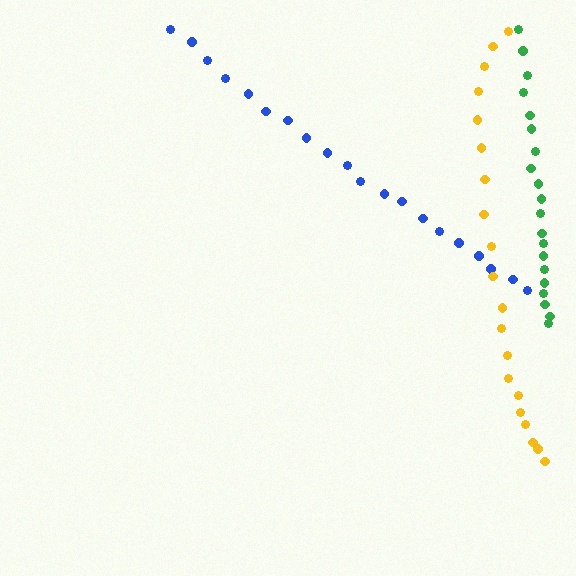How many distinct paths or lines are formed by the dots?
There are 3 distinct paths.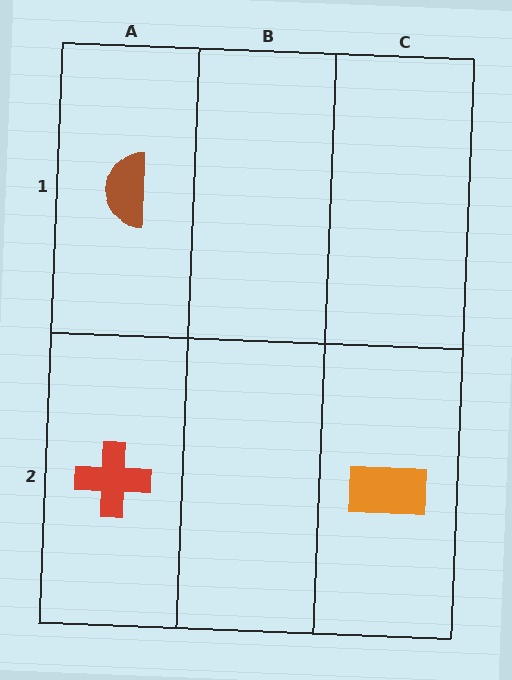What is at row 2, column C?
An orange rectangle.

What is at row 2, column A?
A red cross.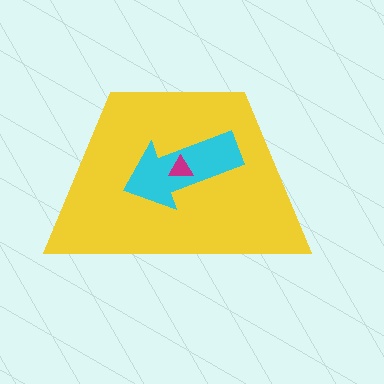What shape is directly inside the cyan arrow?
The magenta triangle.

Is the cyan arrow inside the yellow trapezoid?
Yes.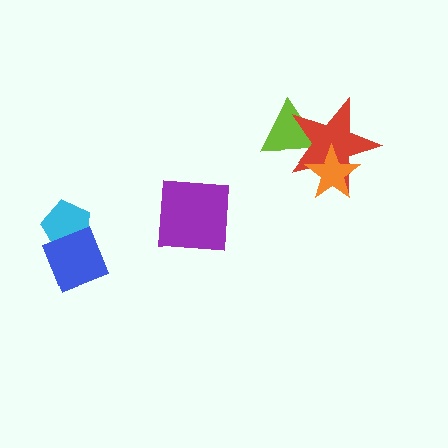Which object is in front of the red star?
The orange star is in front of the red star.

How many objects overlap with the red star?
2 objects overlap with the red star.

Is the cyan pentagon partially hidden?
Yes, it is partially covered by another shape.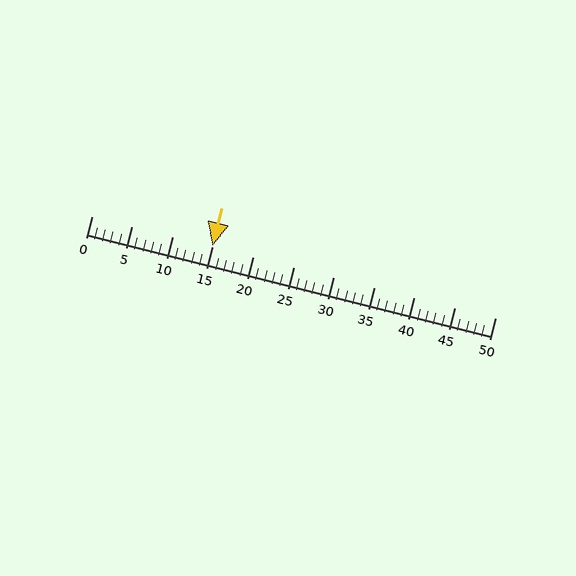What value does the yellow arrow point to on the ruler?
The yellow arrow points to approximately 15.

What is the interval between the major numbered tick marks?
The major tick marks are spaced 5 units apart.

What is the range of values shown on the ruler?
The ruler shows values from 0 to 50.